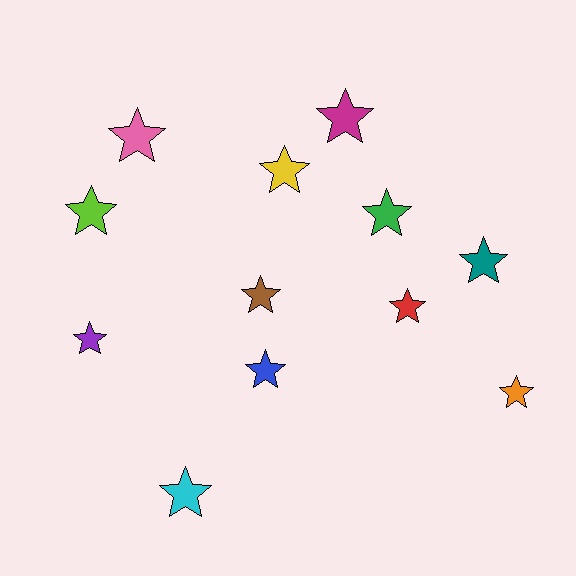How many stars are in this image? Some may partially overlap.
There are 12 stars.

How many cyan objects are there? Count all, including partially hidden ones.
There is 1 cyan object.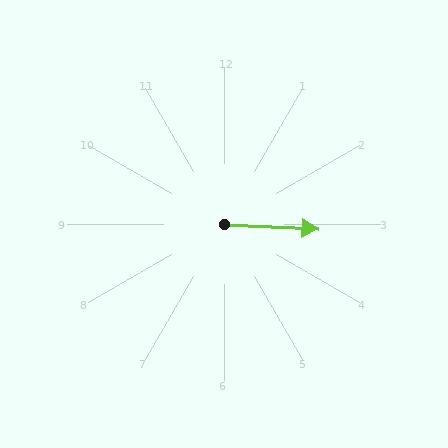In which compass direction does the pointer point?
East.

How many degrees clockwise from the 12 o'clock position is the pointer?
Approximately 93 degrees.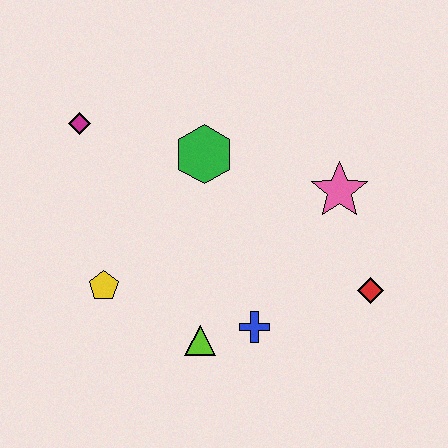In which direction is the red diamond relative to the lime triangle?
The red diamond is to the right of the lime triangle.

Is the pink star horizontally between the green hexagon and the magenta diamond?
No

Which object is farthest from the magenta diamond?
The red diamond is farthest from the magenta diamond.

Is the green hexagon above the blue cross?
Yes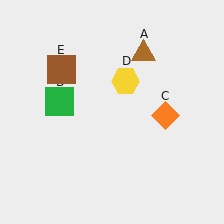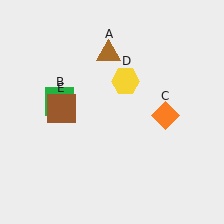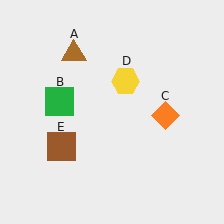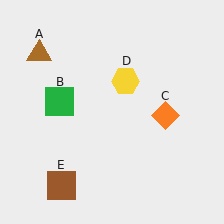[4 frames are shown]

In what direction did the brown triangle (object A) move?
The brown triangle (object A) moved left.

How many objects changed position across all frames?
2 objects changed position: brown triangle (object A), brown square (object E).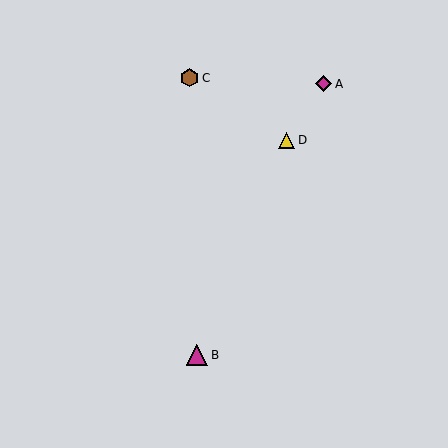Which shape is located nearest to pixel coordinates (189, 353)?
The magenta triangle (labeled B) at (197, 355) is nearest to that location.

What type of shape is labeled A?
Shape A is a magenta diamond.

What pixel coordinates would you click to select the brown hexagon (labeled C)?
Click at (190, 78) to select the brown hexagon C.